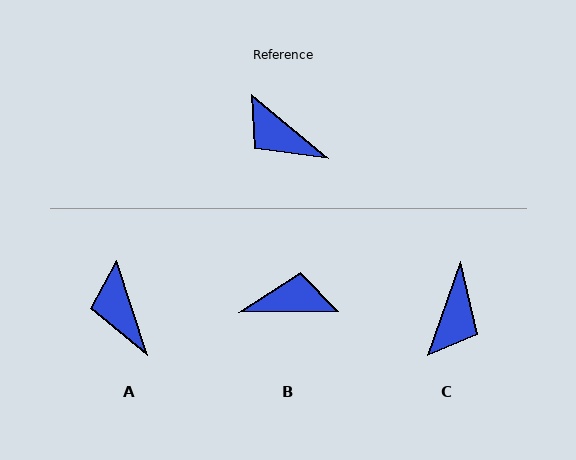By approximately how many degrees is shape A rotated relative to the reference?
Approximately 32 degrees clockwise.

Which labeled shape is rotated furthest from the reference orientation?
B, about 139 degrees away.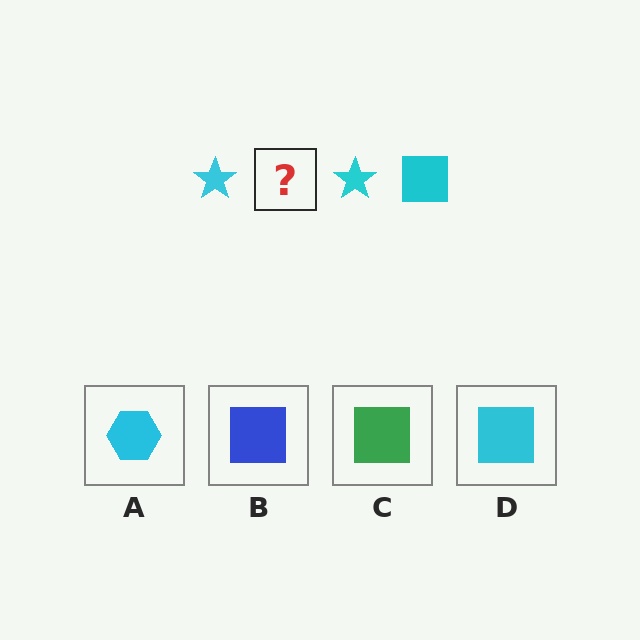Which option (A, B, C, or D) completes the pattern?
D.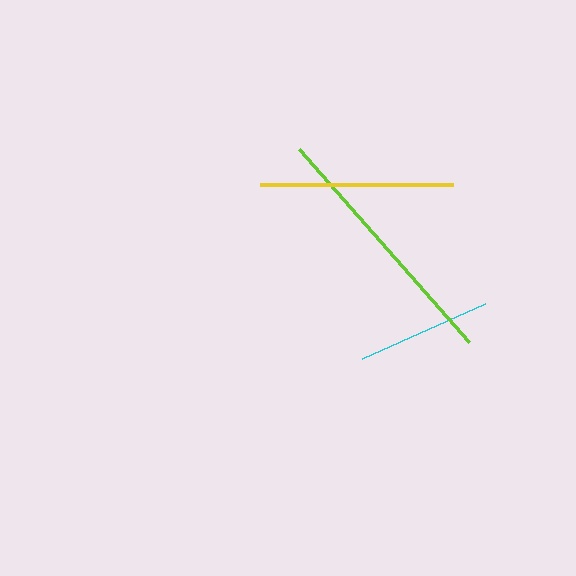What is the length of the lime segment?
The lime segment is approximately 257 pixels long.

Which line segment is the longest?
The lime line is the longest at approximately 257 pixels.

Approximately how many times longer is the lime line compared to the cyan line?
The lime line is approximately 1.9 times the length of the cyan line.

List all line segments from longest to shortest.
From longest to shortest: lime, yellow, cyan.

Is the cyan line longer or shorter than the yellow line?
The yellow line is longer than the cyan line.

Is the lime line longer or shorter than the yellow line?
The lime line is longer than the yellow line.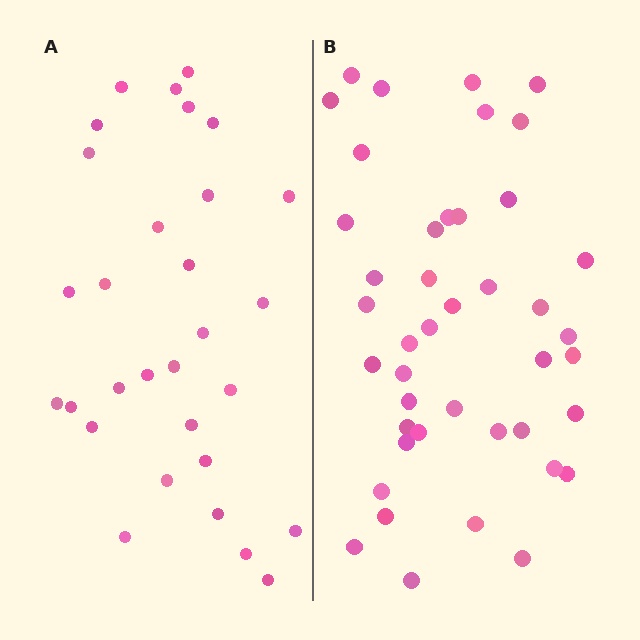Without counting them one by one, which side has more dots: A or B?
Region B (the right region) has more dots.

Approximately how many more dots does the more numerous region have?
Region B has approximately 15 more dots than region A.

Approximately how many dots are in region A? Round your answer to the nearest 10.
About 30 dots.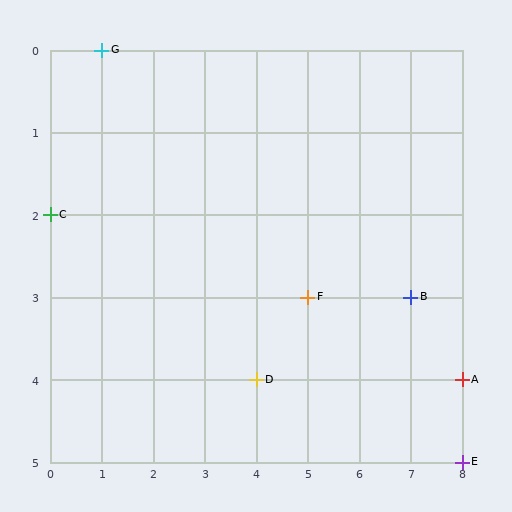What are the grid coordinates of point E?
Point E is at grid coordinates (8, 5).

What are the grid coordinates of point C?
Point C is at grid coordinates (0, 2).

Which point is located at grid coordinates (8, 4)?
Point A is at (8, 4).